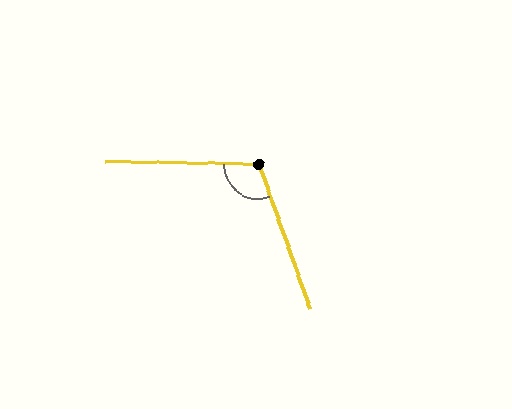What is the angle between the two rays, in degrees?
Approximately 110 degrees.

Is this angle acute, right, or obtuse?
It is obtuse.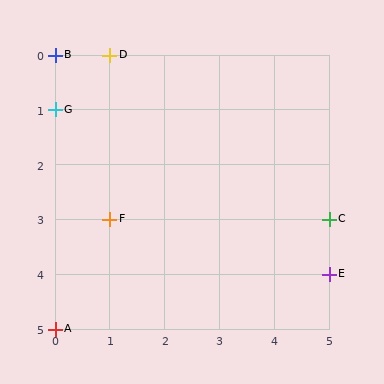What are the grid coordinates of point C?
Point C is at grid coordinates (5, 3).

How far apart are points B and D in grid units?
Points B and D are 1 column apart.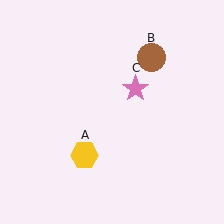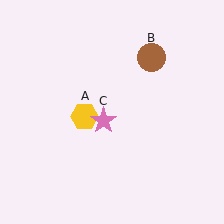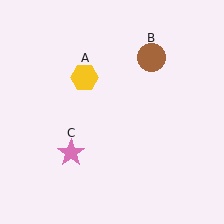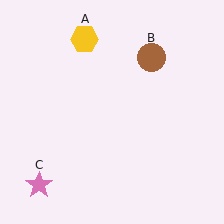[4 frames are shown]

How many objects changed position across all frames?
2 objects changed position: yellow hexagon (object A), pink star (object C).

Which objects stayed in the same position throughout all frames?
Brown circle (object B) remained stationary.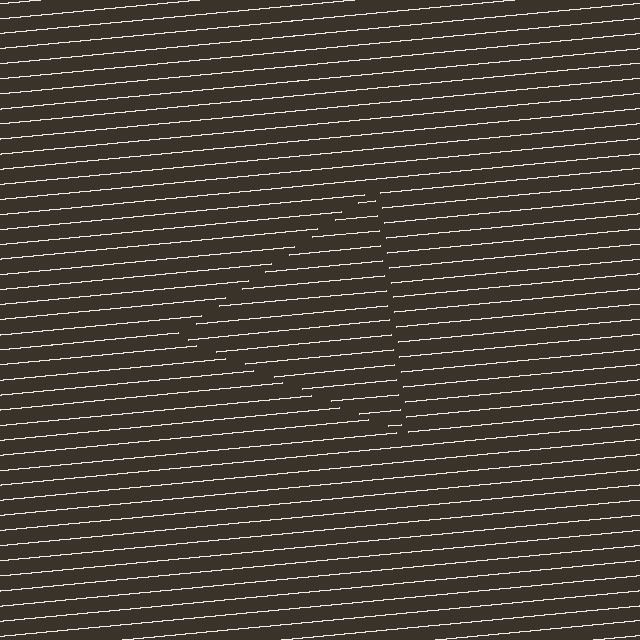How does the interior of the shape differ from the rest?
The interior of the shape contains the same grating, shifted by half a period — the contour is defined by the phase discontinuity where line-ends from the inner and outer gratings abut.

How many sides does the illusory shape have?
3 sides — the line-ends trace a triangle.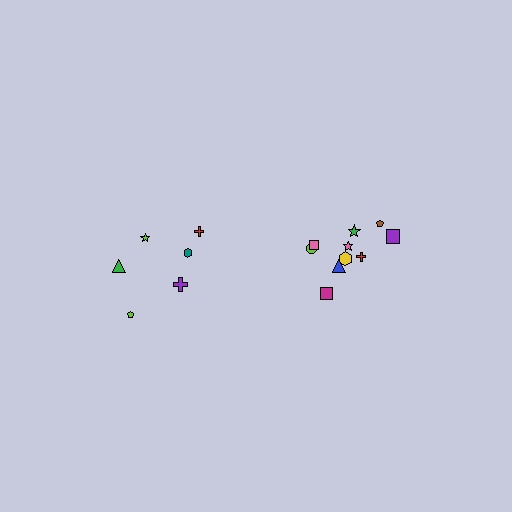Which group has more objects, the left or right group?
The right group.